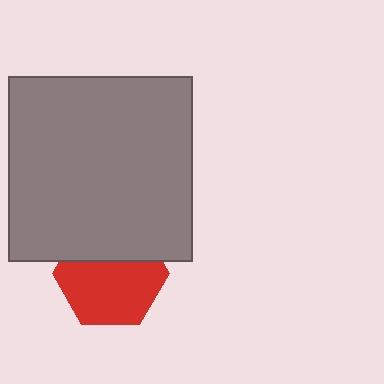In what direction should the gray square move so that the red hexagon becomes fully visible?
The gray square should move up. That is the shortest direction to clear the overlap and leave the red hexagon fully visible.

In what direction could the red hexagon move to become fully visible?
The red hexagon could move down. That would shift it out from behind the gray square entirely.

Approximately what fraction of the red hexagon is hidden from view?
Roughly 35% of the red hexagon is hidden behind the gray square.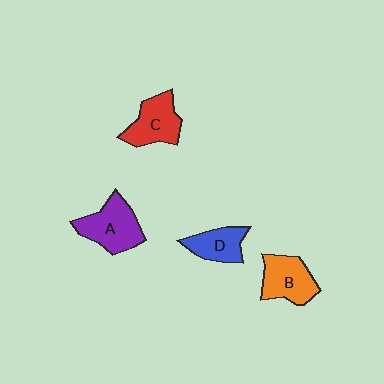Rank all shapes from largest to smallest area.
From largest to smallest: A (purple), B (orange), C (red), D (blue).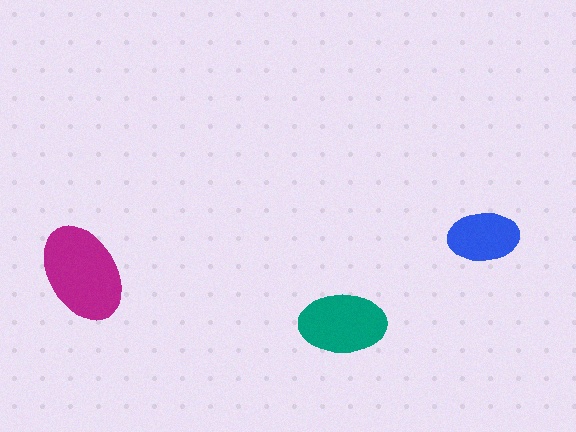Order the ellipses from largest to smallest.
the magenta one, the teal one, the blue one.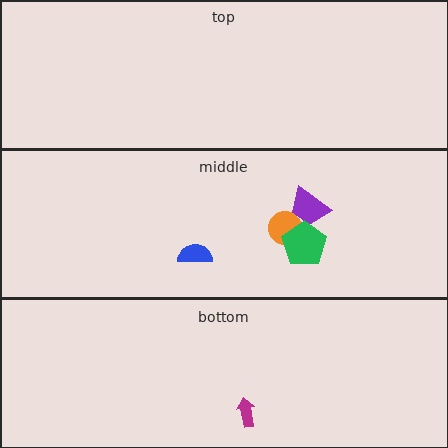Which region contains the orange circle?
The middle region.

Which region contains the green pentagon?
The middle region.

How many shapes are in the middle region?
4.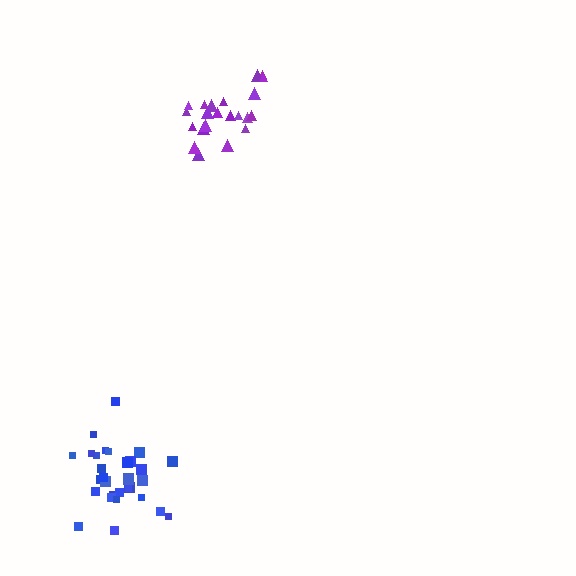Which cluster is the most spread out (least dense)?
Purple.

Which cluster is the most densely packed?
Blue.